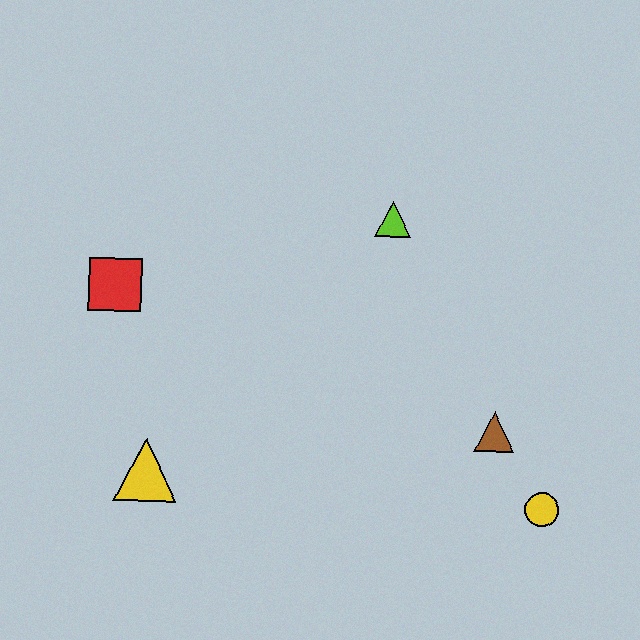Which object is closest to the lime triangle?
The brown triangle is closest to the lime triangle.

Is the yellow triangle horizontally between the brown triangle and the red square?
Yes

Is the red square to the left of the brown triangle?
Yes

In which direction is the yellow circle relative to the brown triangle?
The yellow circle is below the brown triangle.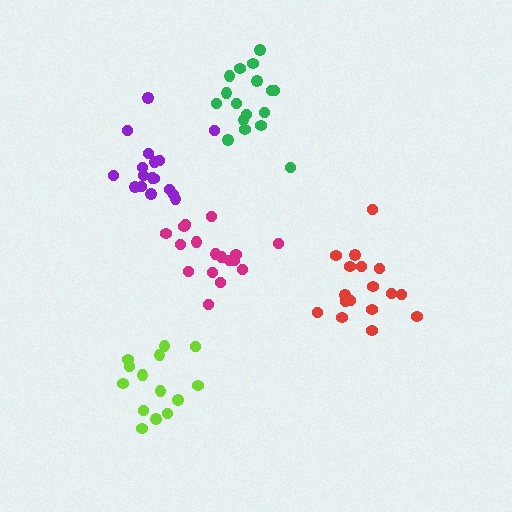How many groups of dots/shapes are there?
There are 5 groups.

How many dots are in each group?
Group 1: 17 dots, Group 2: 17 dots, Group 3: 17 dots, Group 4: 14 dots, Group 5: 17 dots (82 total).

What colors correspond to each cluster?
The clusters are colored: magenta, red, green, lime, purple.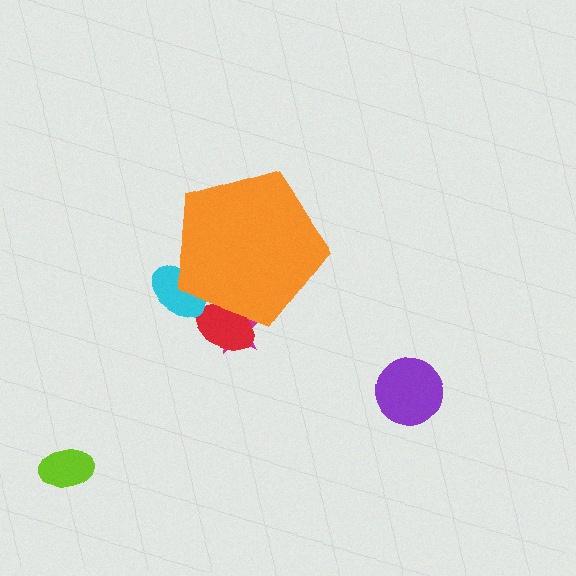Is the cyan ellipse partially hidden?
Yes, the cyan ellipse is partially hidden behind the orange pentagon.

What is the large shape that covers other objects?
An orange pentagon.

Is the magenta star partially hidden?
Yes, the magenta star is partially hidden behind the orange pentagon.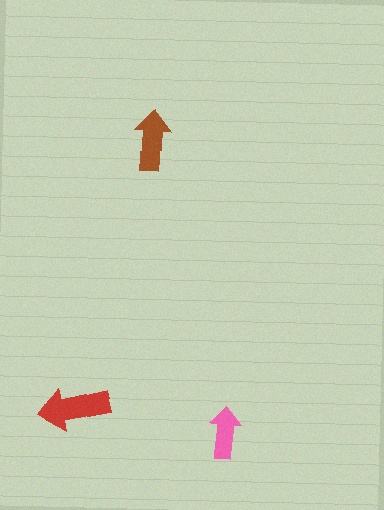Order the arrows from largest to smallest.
the red one, the brown one, the pink one.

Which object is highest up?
The brown arrow is topmost.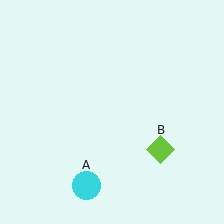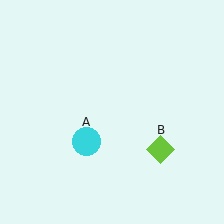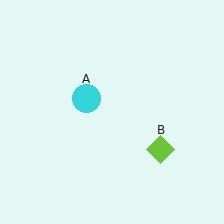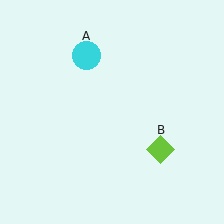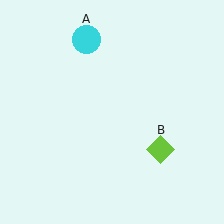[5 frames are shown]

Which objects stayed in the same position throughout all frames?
Lime diamond (object B) remained stationary.